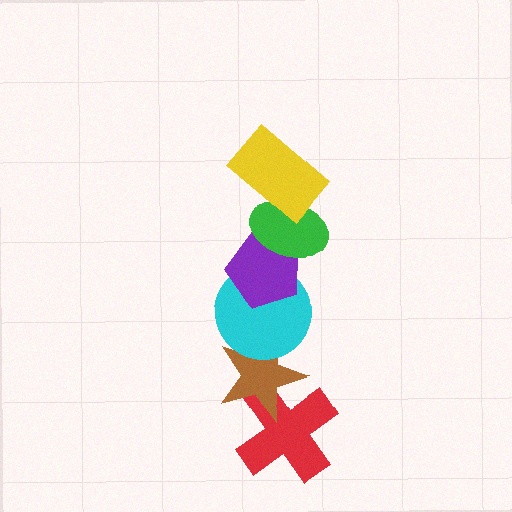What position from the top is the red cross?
The red cross is 6th from the top.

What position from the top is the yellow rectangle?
The yellow rectangle is 1st from the top.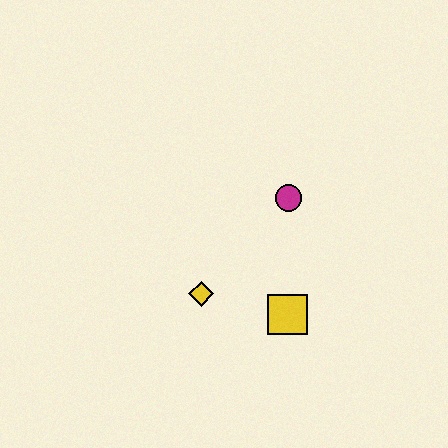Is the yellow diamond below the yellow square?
No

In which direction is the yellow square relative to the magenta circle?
The yellow square is below the magenta circle.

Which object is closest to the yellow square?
The yellow diamond is closest to the yellow square.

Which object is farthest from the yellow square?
The magenta circle is farthest from the yellow square.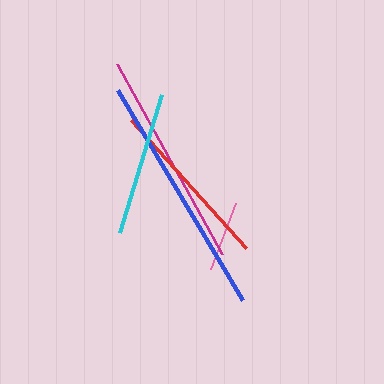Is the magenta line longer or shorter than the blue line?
The blue line is longer than the magenta line.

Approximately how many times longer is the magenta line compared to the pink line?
The magenta line is approximately 3.1 times the length of the pink line.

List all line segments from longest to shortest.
From longest to shortest: blue, magenta, red, cyan, pink.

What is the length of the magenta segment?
The magenta segment is approximately 217 pixels long.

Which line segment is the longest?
The blue line is the longest at approximately 245 pixels.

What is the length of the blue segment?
The blue segment is approximately 245 pixels long.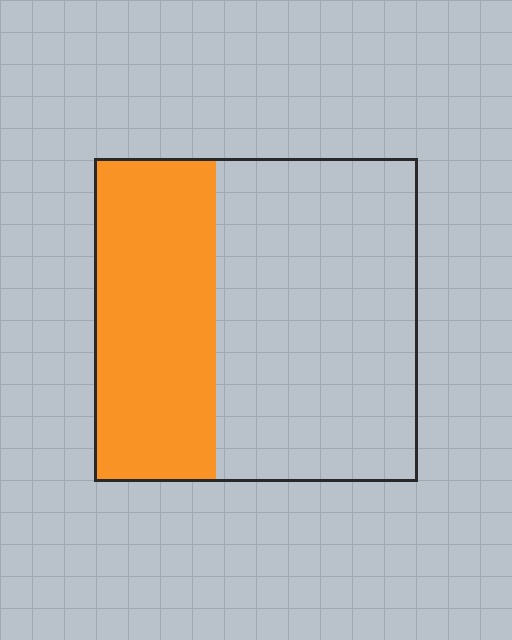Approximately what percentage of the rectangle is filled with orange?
Approximately 40%.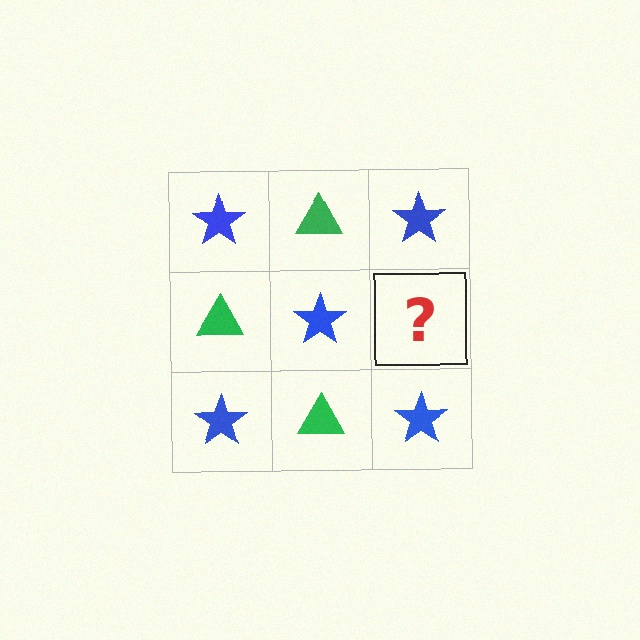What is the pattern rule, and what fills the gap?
The rule is that it alternates blue star and green triangle in a checkerboard pattern. The gap should be filled with a green triangle.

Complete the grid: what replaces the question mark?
The question mark should be replaced with a green triangle.